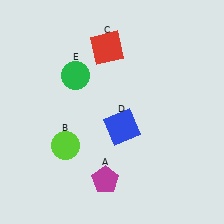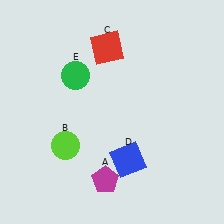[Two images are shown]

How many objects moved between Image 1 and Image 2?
1 object moved between the two images.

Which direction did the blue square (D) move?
The blue square (D) moved down.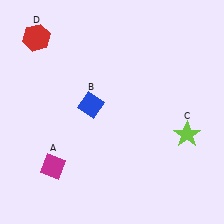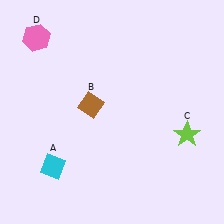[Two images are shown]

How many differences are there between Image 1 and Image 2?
There are 3 differences between the two images.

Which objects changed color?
A changed from magenta to cyan. B changed from blue to brown. D changed from red to pink.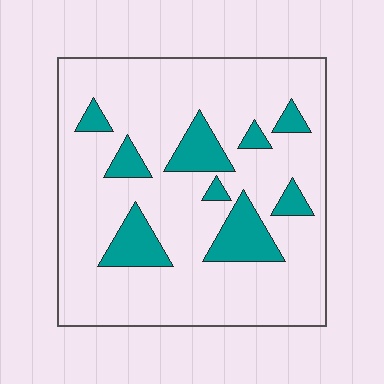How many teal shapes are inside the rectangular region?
9.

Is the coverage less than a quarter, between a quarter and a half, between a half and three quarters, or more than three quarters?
Less than a quarter.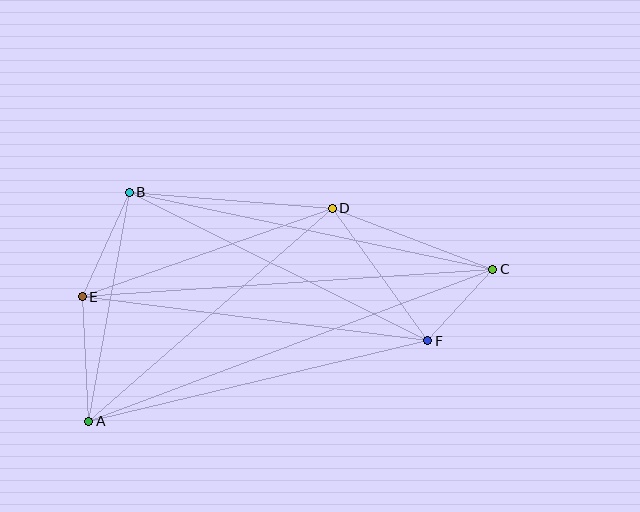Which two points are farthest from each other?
Points A and C are farthest from each other.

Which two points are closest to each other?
Points C and F are closest to each other.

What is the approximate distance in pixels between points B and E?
The distance between B and E is approximately 115 pixels.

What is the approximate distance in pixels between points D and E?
The distance between D and E is approximately 265 pixels.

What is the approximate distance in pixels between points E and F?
The distance between E and F is approximately 348 pixels.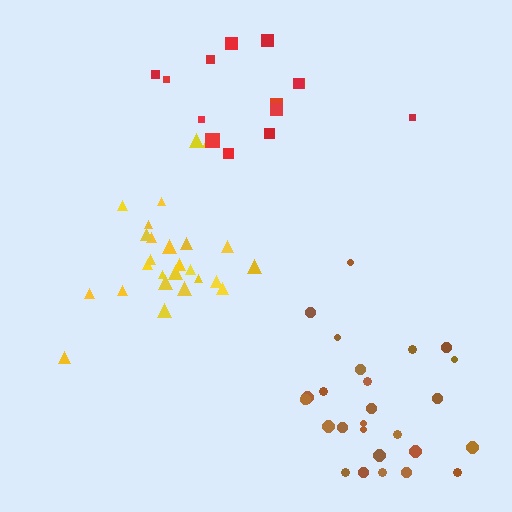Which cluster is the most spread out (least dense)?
Red.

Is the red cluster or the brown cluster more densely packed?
Brown.